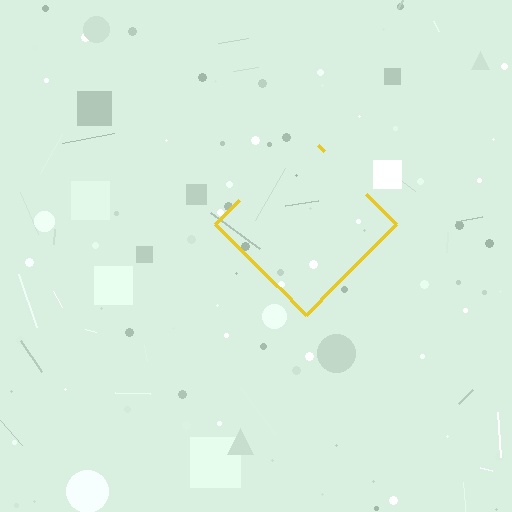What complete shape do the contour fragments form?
The contour fragments form a diamond.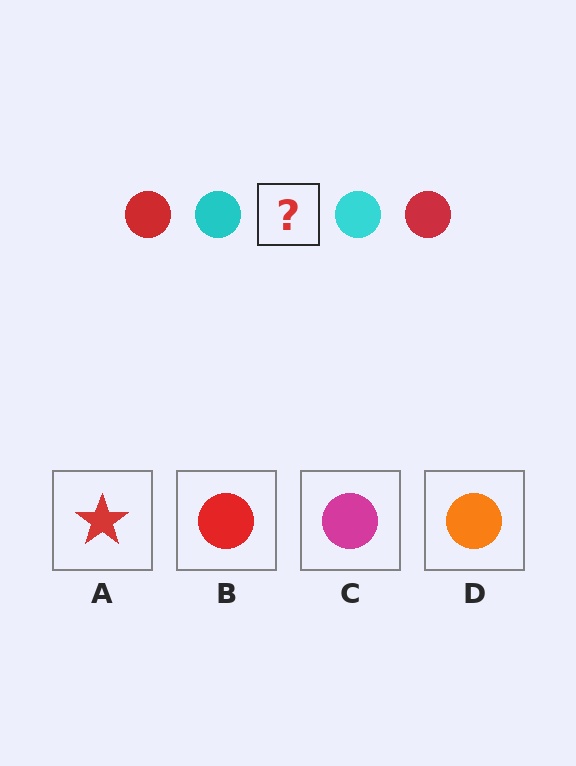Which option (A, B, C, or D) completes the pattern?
B.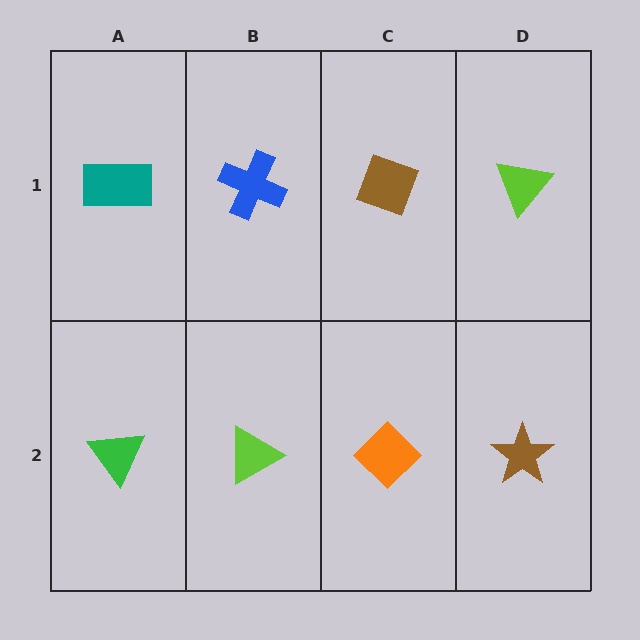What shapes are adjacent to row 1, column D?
A brown star (row 2, column D), a brown diamond (row 1, column C).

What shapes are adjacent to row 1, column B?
A lime triangle (row 2, column B), a teal rectangle (row 1, column A), a brown diamond (row 1, column C).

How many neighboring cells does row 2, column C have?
3.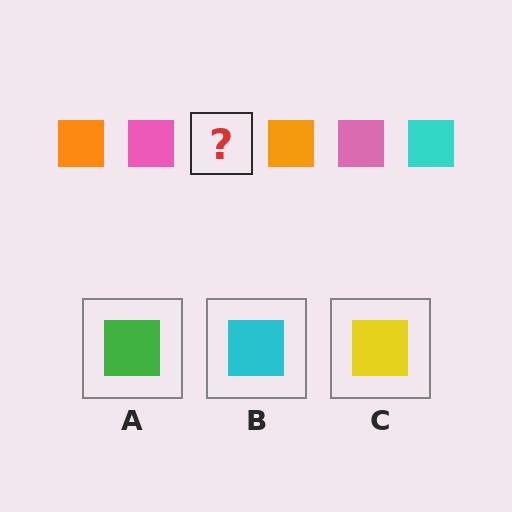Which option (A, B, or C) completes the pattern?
B.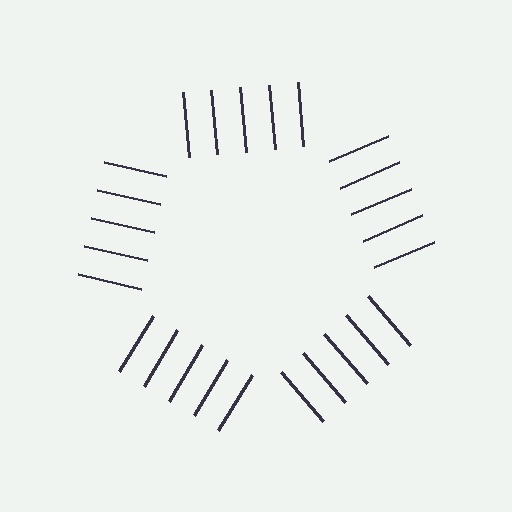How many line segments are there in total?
25 — 5 along each of the 5 edges.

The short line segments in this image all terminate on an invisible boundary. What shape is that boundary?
An illusory pentagon — the line segments terminate on its edges but no continuous stroke is drawn.